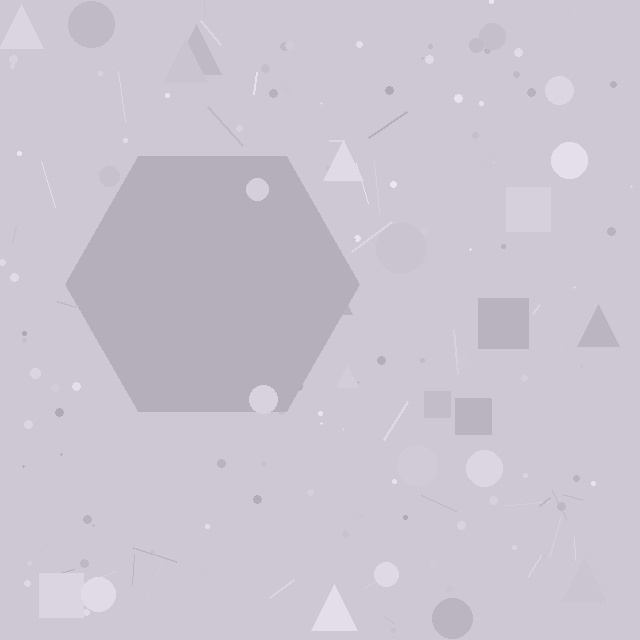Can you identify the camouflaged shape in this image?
The camouflaged shape is a hexagon.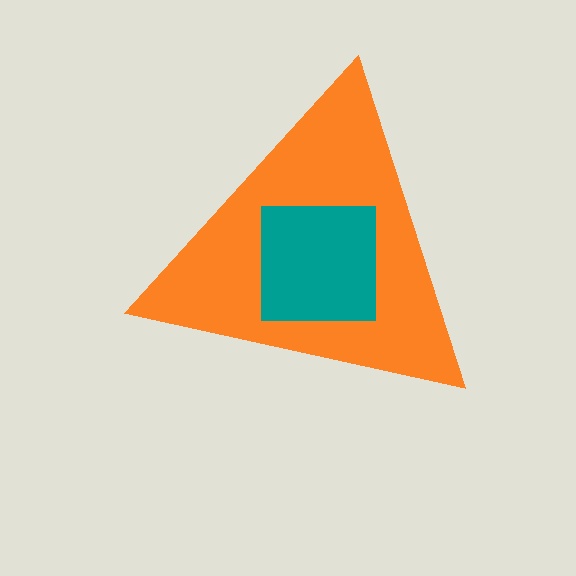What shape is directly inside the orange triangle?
The teal square.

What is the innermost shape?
The teal square.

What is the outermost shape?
The orange triangle.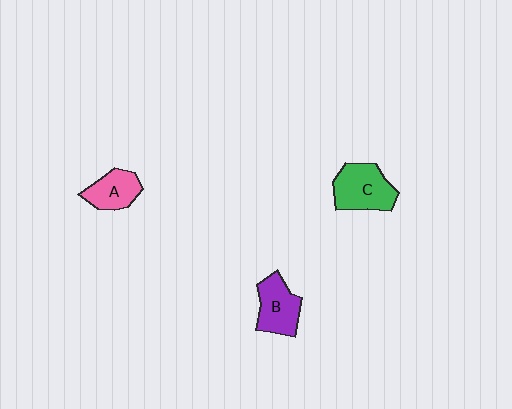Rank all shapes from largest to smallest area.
From largest to smallest: C (green), B (purple), A (pink).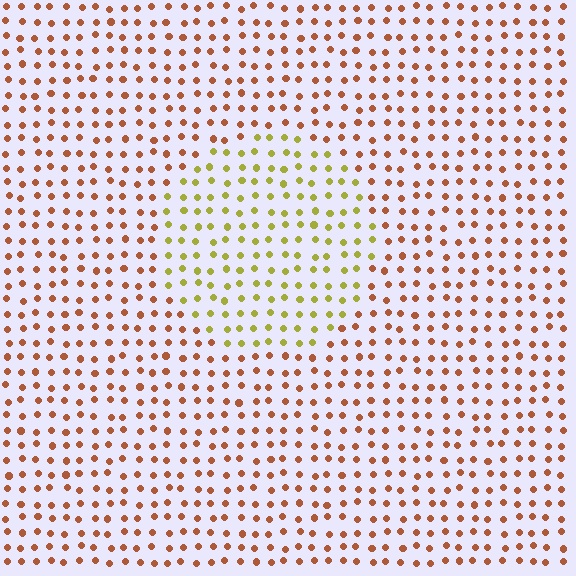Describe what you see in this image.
The image is filled with small brown elements in a uniform arrangement. A circle-shaped region is visible where the elements are tinted to a slightly different hue, forming a subtle color boundary.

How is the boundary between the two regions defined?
The boundary is defined purely by a slight shift in hue (about 48 degrees). Spacing, size, and orientation are identical on both sides.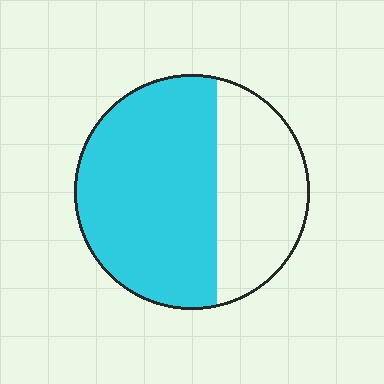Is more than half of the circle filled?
Yes.